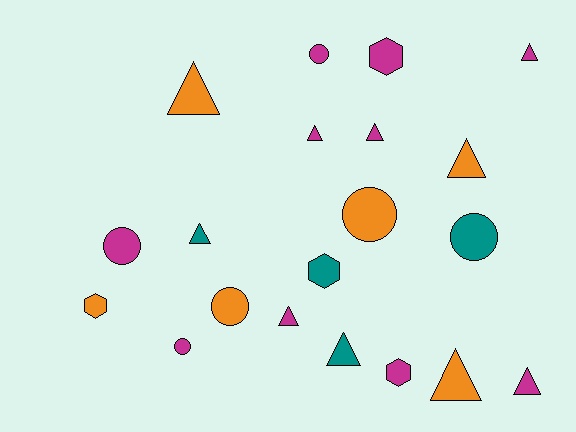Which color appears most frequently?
Magenta, with 10 objects.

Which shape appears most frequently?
Triangle, with 10 objects.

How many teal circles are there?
There is 1 teal circle.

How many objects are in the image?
There are 20 objects.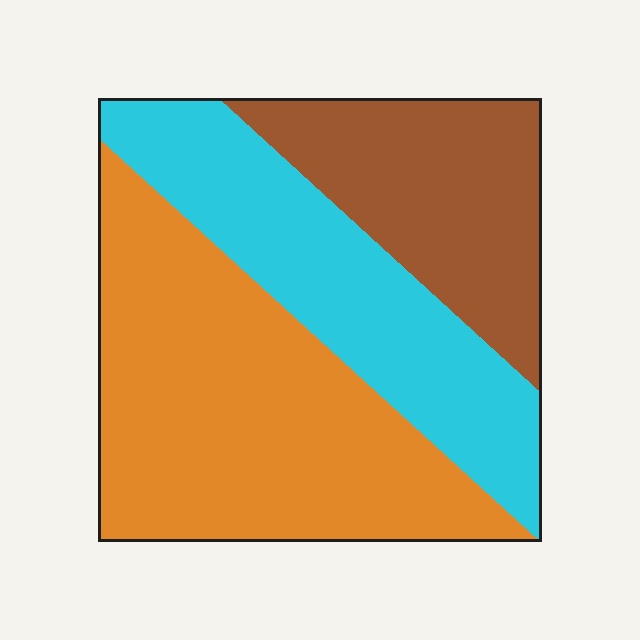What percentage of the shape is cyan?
Cyan covers roughly 30% of the shape.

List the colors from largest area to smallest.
From largest to smallest: orange, cyan, brown.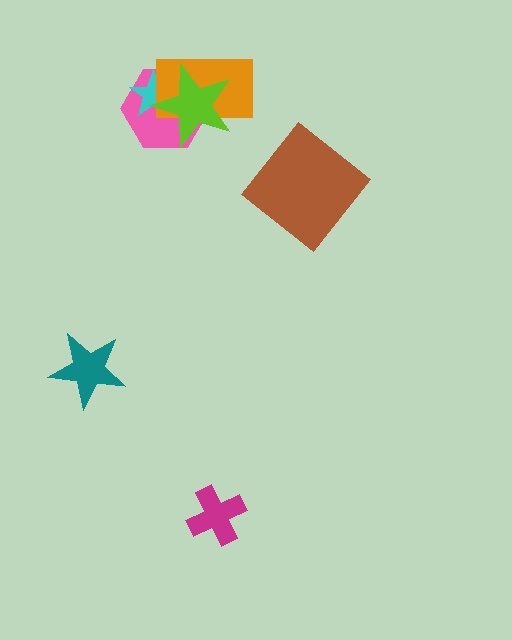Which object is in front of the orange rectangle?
The lime star is in front of the orange rectangle.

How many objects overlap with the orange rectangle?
3 objects overlap with the orange rectangle.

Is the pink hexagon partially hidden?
Yes, it is partially covered by another shape.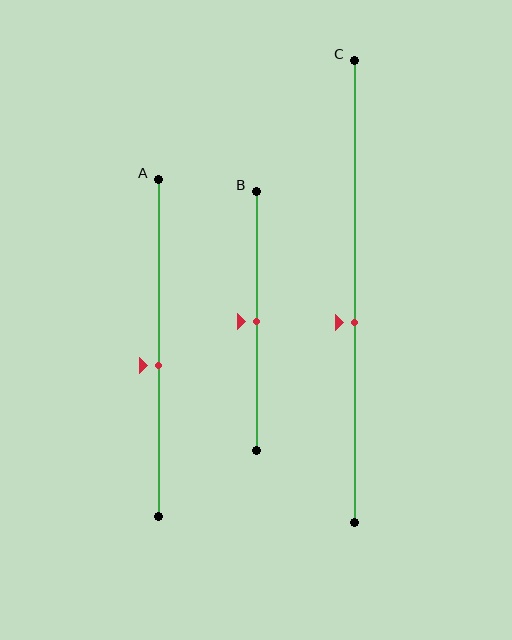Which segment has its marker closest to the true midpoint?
Segment B has its marker closest to the true midpoint.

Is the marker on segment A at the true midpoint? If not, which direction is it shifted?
No, the marker on segment A is shifted downward by about 5% of the segment length.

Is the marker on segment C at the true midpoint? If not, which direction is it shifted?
No, the marker on segment C is shifted downward by about 7% of the segment length.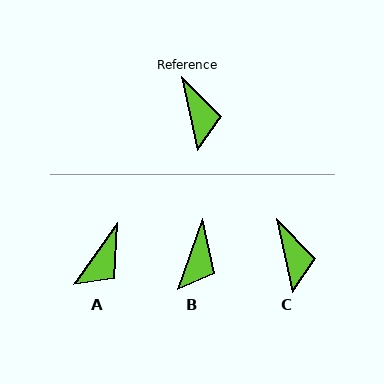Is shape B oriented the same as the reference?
No, it is off by about 32 degrees.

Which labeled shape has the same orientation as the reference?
C.